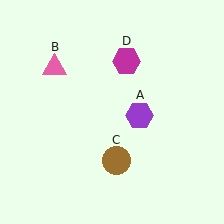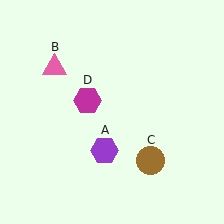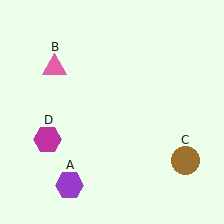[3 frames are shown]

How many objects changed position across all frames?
3 objects changed position: purple hexagon (object A), brown circle (object C), magenta hexagon (object D).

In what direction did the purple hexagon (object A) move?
The purple hexagon (object A) moved down and to the left.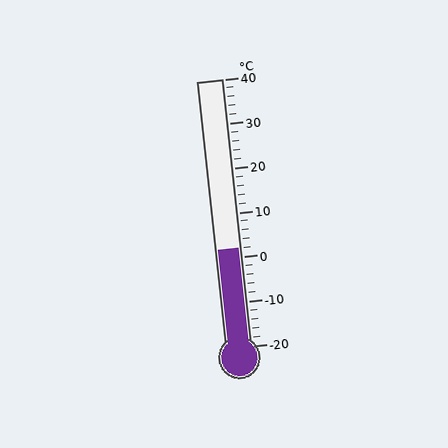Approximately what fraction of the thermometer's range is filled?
The thermometer is filled to approximately 35% of its range.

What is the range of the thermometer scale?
The thermometer scale ranges from -20°C to 40°C.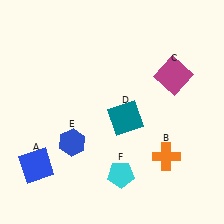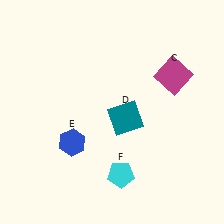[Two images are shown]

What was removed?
The blue square (A), the orange cross (B) were removed in Image 2.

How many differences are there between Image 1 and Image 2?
There are 2 differences between the two images.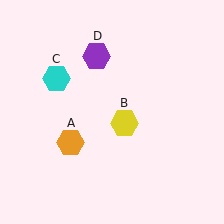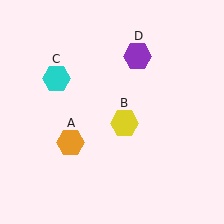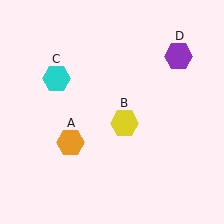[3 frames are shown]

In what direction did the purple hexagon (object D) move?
The purple hexagon (object D) moved right.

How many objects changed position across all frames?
1 object changed position: purple hexagon (object D).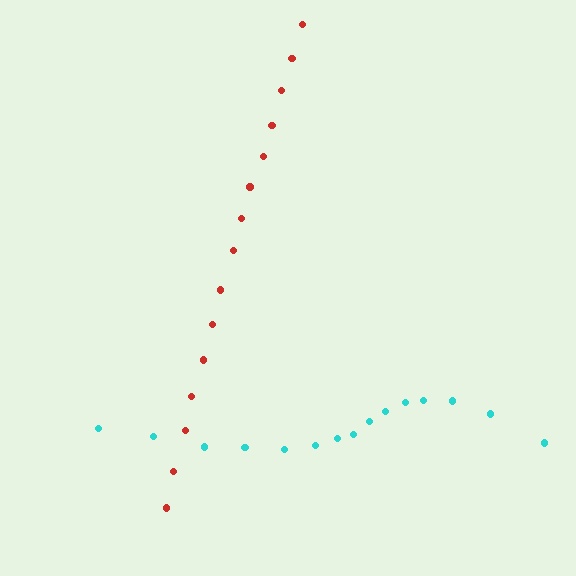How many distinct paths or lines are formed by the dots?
There are 2 distinct paths.